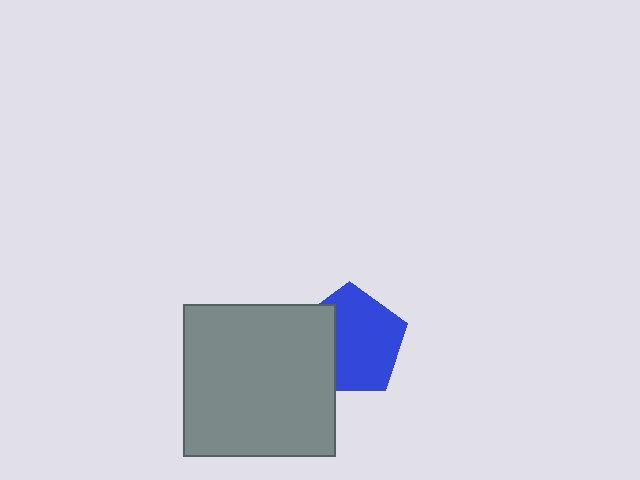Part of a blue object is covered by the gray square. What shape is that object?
It is a pentagon.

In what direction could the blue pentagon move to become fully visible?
The blue pentagon could move right. That would shift it out from behind the gray square entirely.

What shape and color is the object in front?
The object in front is a gray square.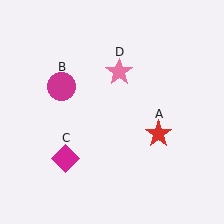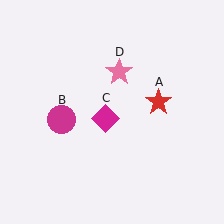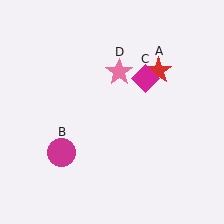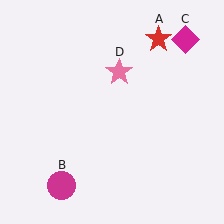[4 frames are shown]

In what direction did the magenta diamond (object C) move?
The magenta diamond (object C) moved up and to the right.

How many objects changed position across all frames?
3 objects changed position: red star (object A), magenta circle (object B), magenta diamond (object C).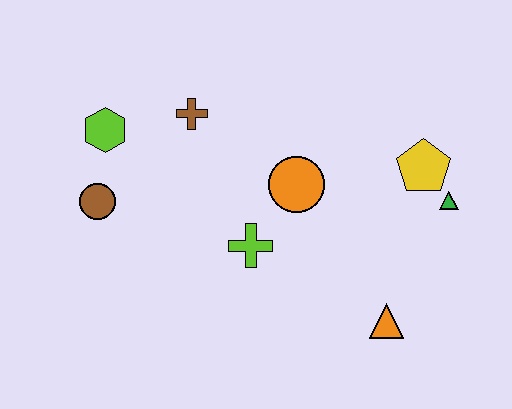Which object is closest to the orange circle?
The lime cross is closest to the orange circle.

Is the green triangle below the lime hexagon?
Yes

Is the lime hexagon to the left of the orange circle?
Yes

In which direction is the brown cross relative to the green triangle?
The brown cross is to the left of the green triangle.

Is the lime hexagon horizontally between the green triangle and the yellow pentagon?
No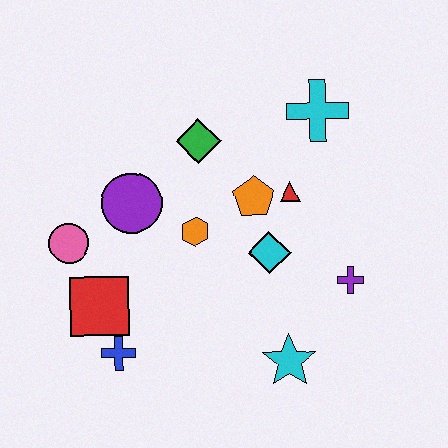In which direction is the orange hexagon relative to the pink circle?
The orange hexagon is to the right of the pink circle.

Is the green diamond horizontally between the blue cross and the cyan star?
Yes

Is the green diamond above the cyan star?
Yes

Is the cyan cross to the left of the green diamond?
No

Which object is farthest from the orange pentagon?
The blue cross is farthest from the orange pentagon.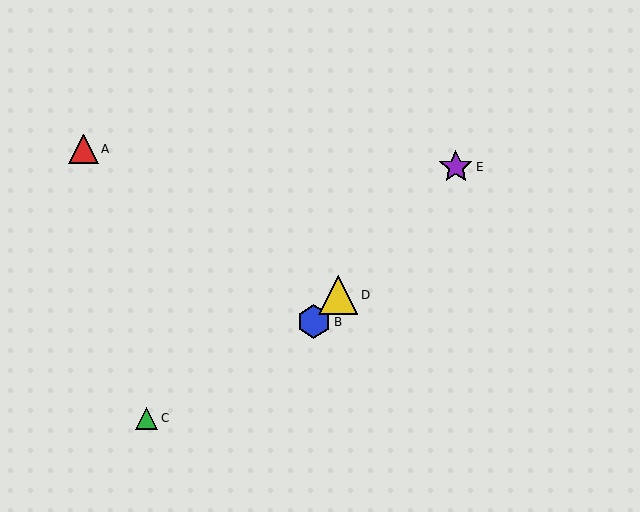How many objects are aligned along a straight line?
3 objects (B, D, E) are aligned along a straight line.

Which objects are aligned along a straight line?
Objects B, D, E are aligned along a straight line.